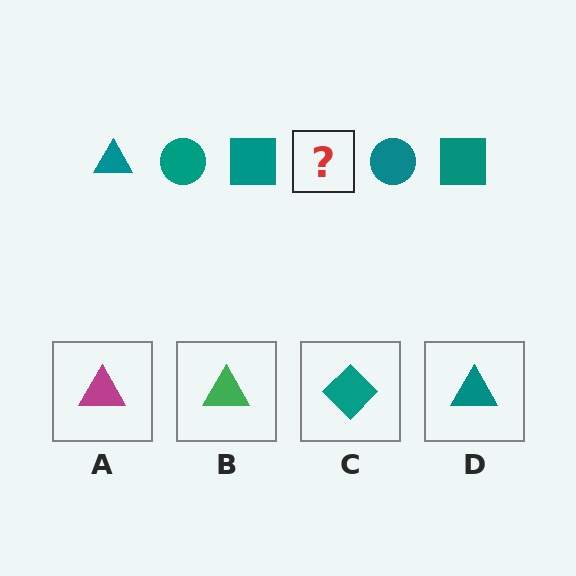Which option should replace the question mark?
Option D.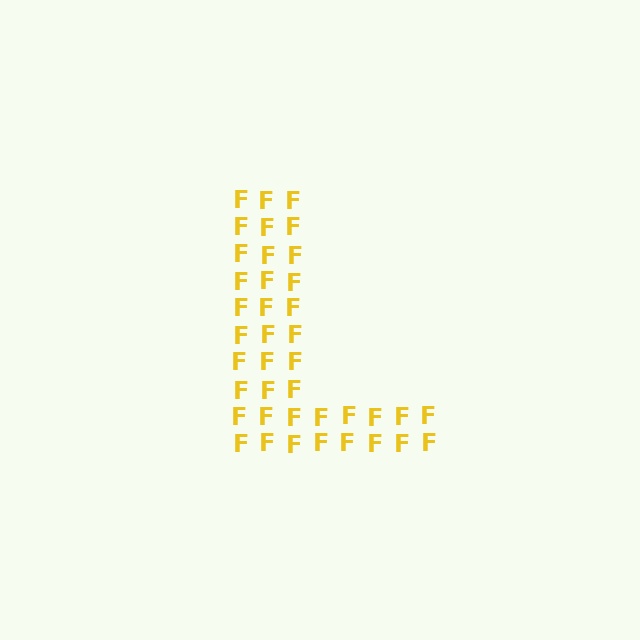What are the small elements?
The small elements are letter F's.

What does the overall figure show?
The overall figure shows the letter L.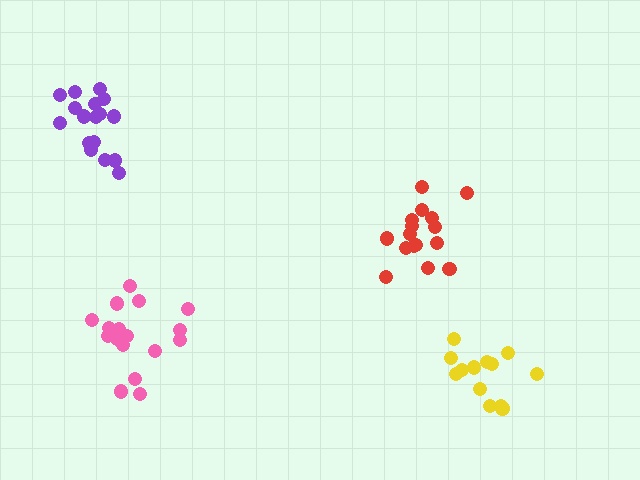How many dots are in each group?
Group 1: 13 dots, Group 2: 18 dots, Group 3: 17 dots, Group 4: 16 dots (64 total).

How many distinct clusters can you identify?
There are 4 distinct clusters.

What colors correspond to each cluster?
The clusters are colored: yellow, purple, pink, red.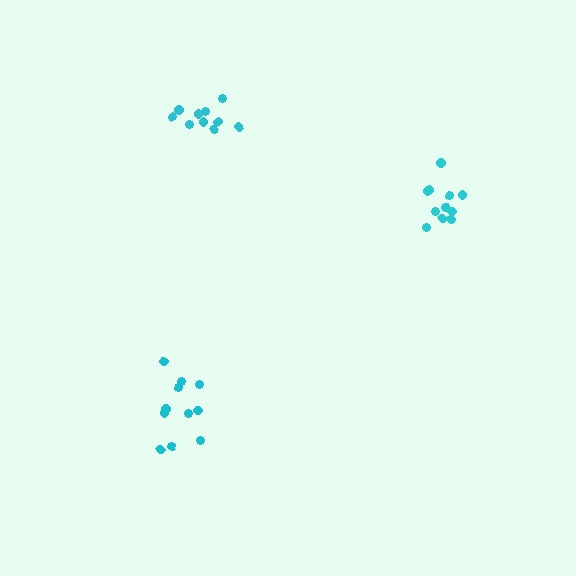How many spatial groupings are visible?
There are 3 spatial groupings.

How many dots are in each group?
Group 1: 11 dots, Group 2: 11 dots, Group 3: 10 dots (32 total).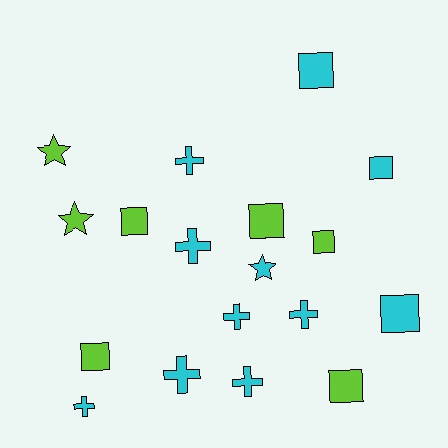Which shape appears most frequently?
Square, with 8 objects.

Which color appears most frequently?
Cyan, with 11 objects.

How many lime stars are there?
There are 2 lime stars.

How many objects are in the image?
There are 18 objects.